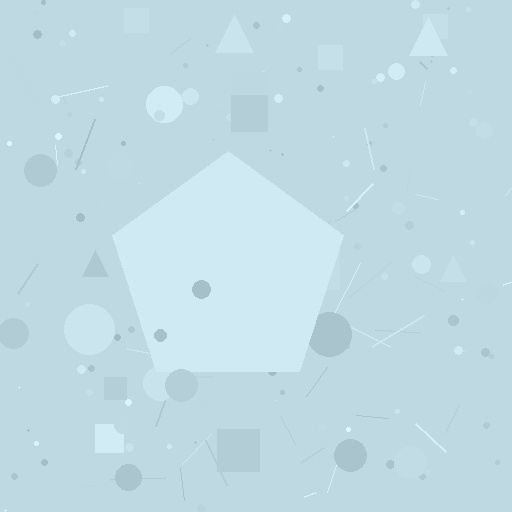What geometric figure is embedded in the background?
A pentagon is embedded in the background.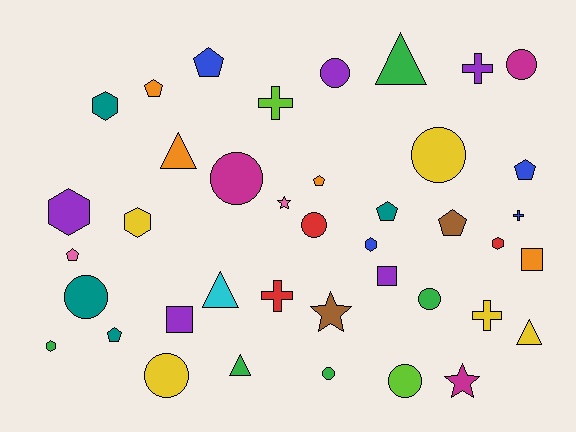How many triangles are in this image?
There are 5 triangles.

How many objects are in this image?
There are 40 objects.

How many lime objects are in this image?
There are 2 lime objects.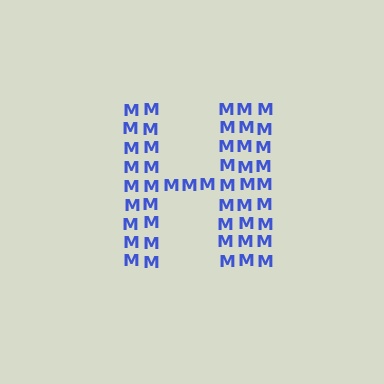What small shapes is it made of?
It is made of small letter M's.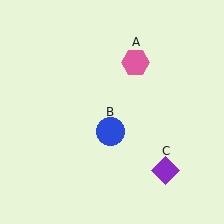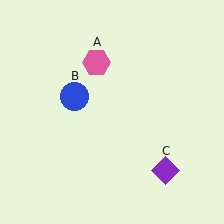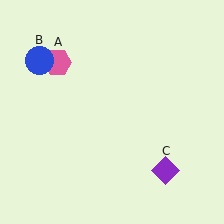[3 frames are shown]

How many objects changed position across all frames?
2 objects changed position: pink hexagon (object A), blue circle (object B).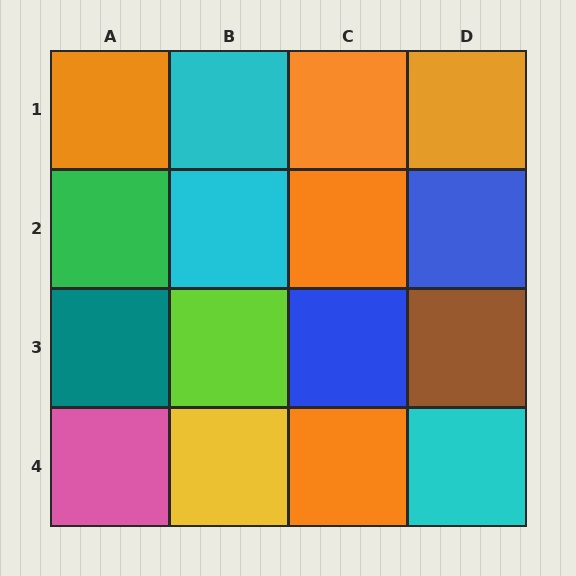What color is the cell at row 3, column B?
Lime.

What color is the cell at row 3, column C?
Blue.